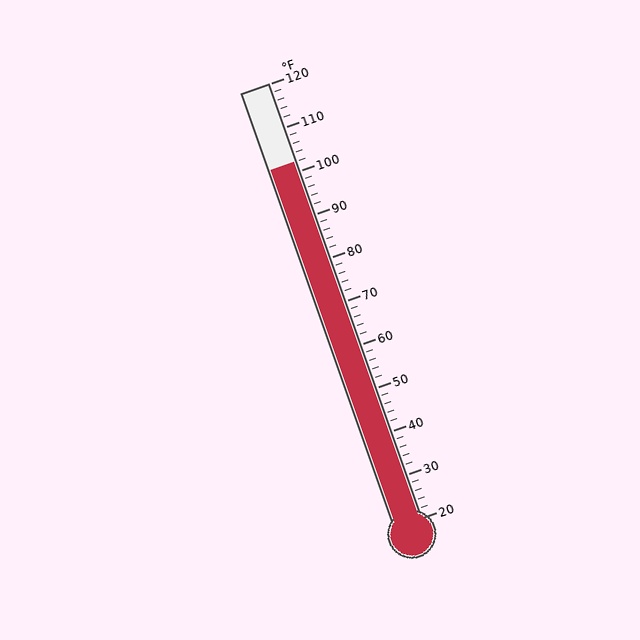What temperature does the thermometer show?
The thermometer shows approximately 102°F.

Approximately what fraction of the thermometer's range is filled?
The thermometer is filled to approximately 80% of its range.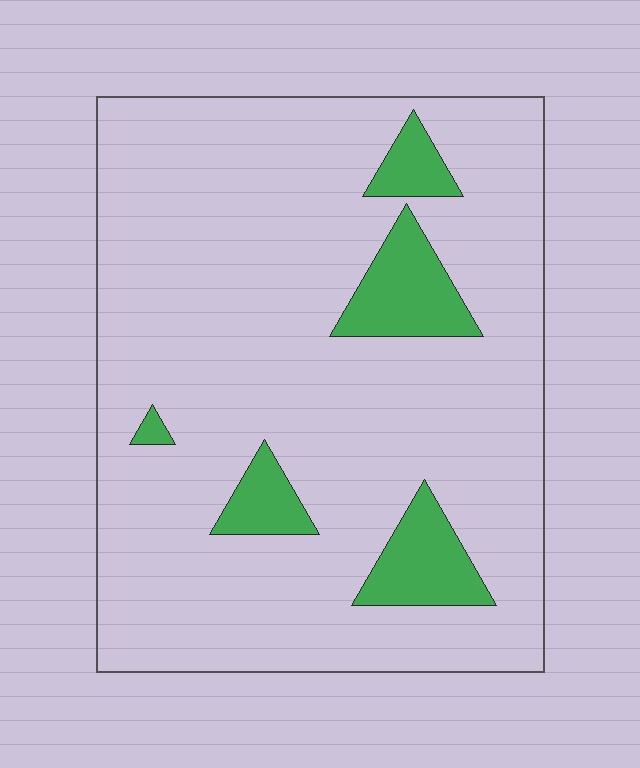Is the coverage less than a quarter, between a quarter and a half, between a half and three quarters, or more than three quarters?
Less than a quarter.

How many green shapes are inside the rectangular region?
5.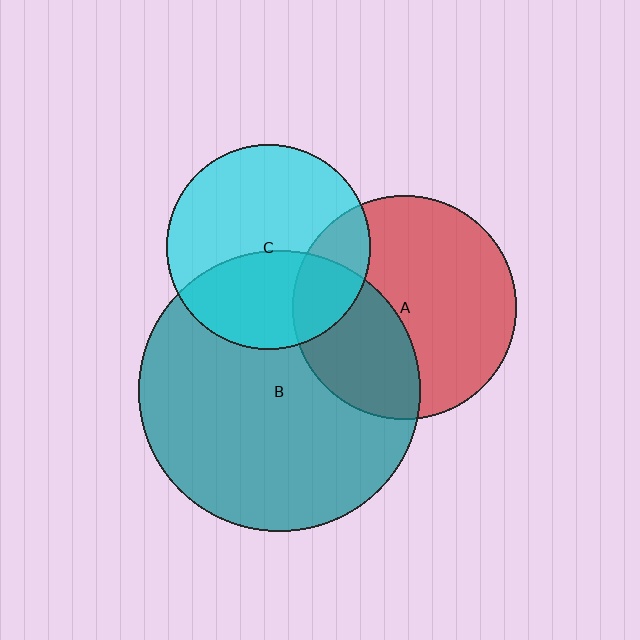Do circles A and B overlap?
Yes.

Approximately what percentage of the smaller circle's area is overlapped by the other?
Approximately 35%.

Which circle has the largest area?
Circle B (teal).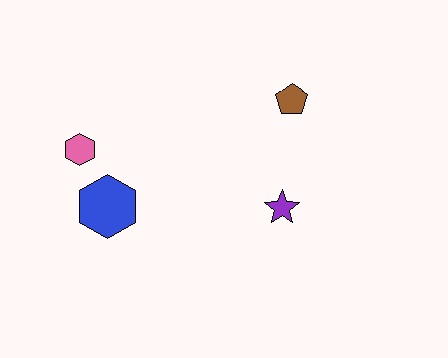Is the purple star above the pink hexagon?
No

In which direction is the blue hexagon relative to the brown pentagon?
The blue hexagon is to the left of the brown pentagon.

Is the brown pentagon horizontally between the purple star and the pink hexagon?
No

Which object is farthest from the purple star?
The pink hexagon is farthest from the purple star.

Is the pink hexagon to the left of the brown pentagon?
Yes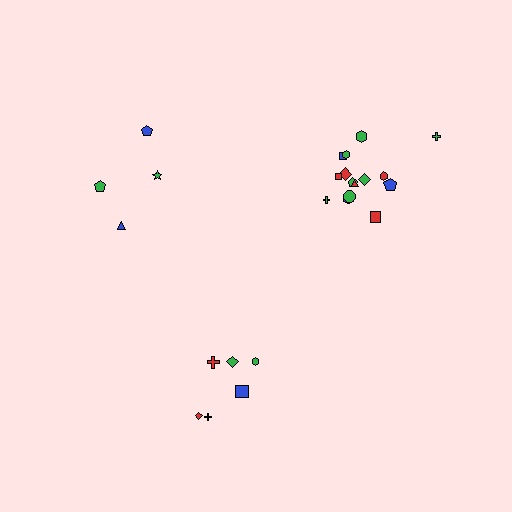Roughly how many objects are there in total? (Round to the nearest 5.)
Roughly 25 objects in total.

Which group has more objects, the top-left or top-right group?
The top-right group.